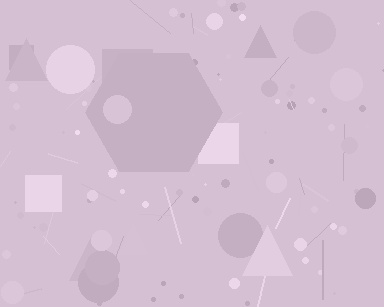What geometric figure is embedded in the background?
A hexagon is embedded in the background.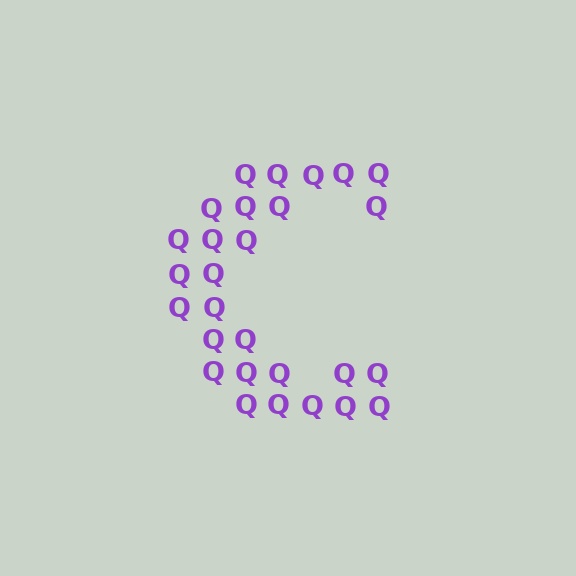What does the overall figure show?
The overall figure shows the letter C.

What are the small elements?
The small elements are letter Q's.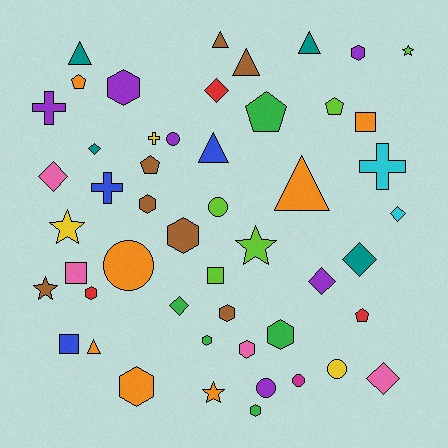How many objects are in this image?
There are 50 objects.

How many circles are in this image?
There are 6 circles.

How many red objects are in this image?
There are 3 red objects.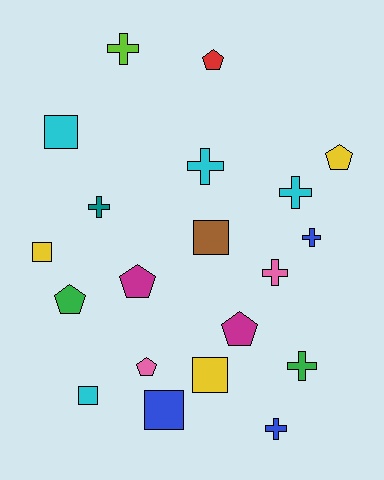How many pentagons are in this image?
There are 6 pentagons.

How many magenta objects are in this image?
There are 2 magenta objects.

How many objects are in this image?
There are 20 objects.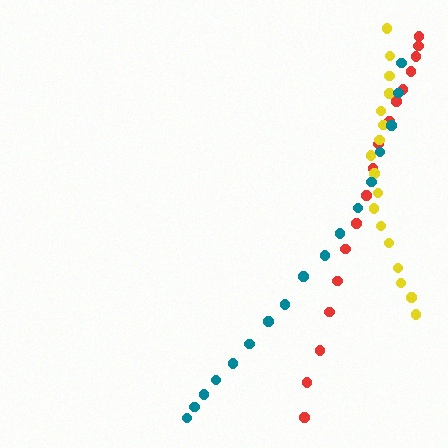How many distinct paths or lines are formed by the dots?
There are 3 distinct paths.